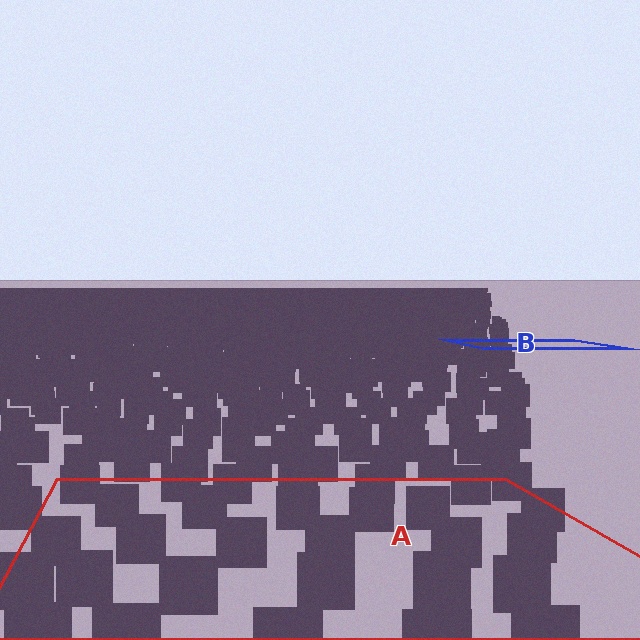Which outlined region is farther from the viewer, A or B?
Region B is farther from the viewer — the texture elements inside it appear smaller and more densely packed.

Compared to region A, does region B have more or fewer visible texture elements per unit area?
Region B has more texture elements per unit area — they are packed more densely because it is farther away.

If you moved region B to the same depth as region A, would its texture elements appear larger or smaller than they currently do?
They would appear larger. At a closer depth, the same texture elements are projected at a bigger on-screen size.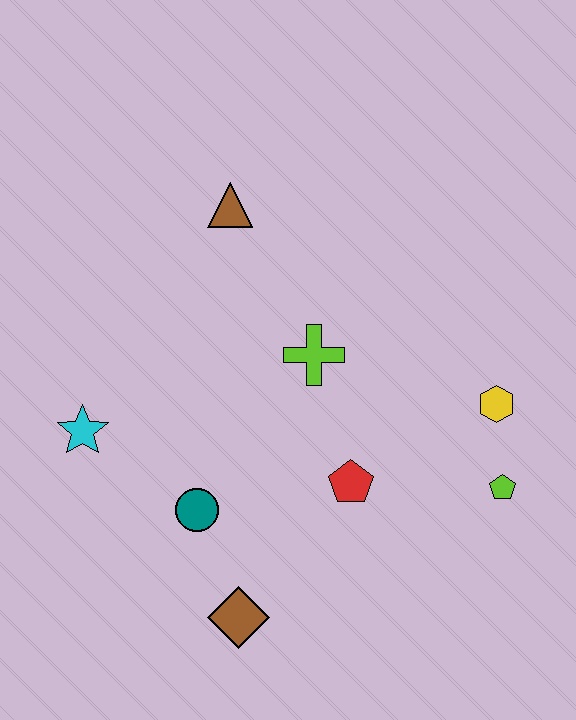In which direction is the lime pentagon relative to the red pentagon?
The lime pentagon is to the right of the red pentagon.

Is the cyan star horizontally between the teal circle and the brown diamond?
No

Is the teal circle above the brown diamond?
Yes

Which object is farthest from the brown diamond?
The brown triangle is farthest from the brown diamond.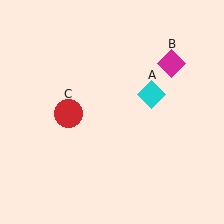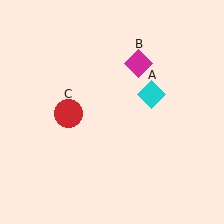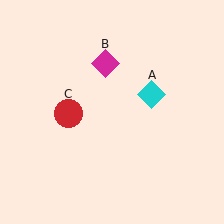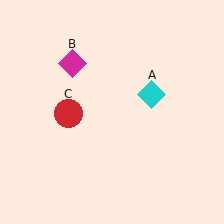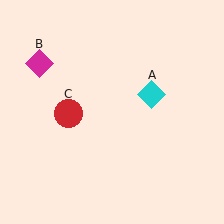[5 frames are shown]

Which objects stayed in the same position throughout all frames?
Cyan diamond (object A) and red circle (object C) remained stationary.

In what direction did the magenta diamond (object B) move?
The magenta diamond (object B) moved left.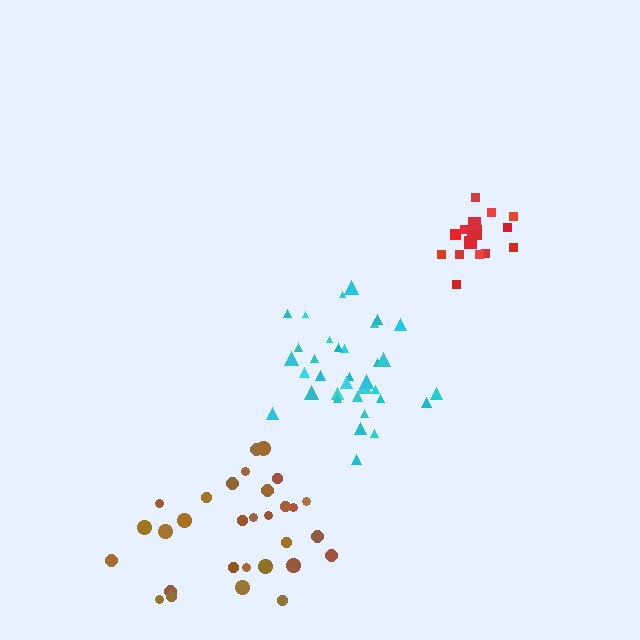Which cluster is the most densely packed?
Red.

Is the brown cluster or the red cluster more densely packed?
Red.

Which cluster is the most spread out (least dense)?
Brown.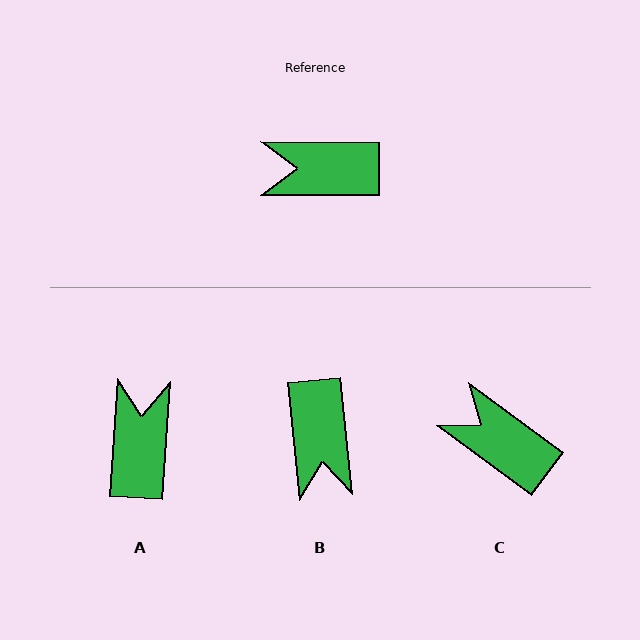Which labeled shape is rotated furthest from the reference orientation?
B, about 96 degrees away.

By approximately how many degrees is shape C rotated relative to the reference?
Approximately 36 degrees clockwise.